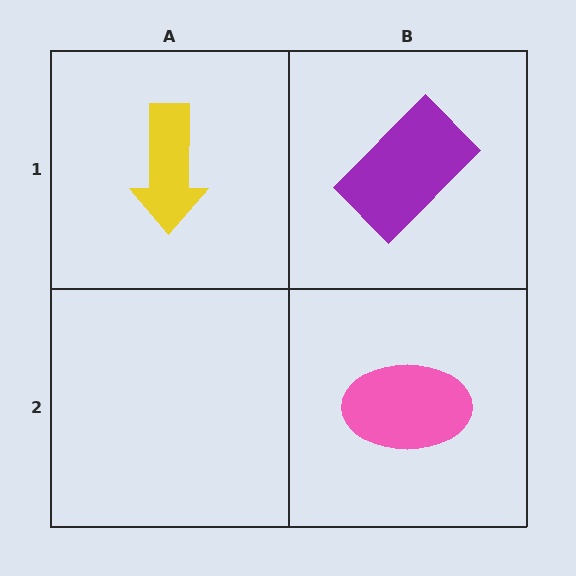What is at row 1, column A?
A yellow arrow.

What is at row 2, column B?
A pink ellipse.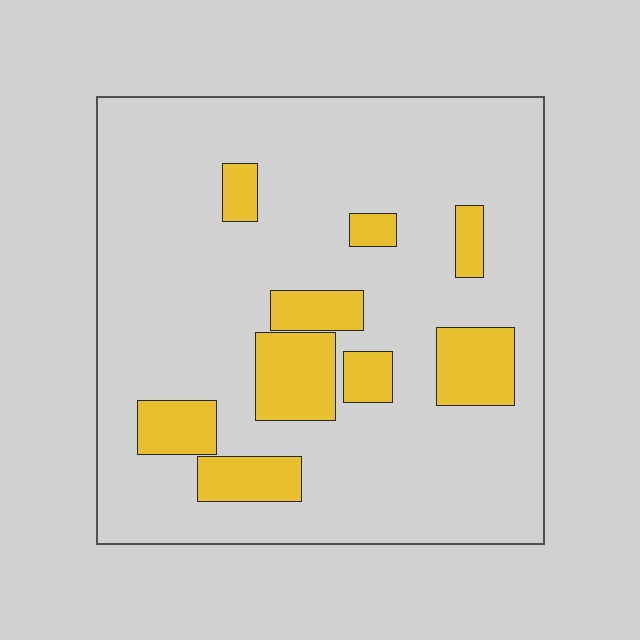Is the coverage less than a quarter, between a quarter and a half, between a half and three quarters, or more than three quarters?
Less than a quarter.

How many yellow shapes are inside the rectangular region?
9.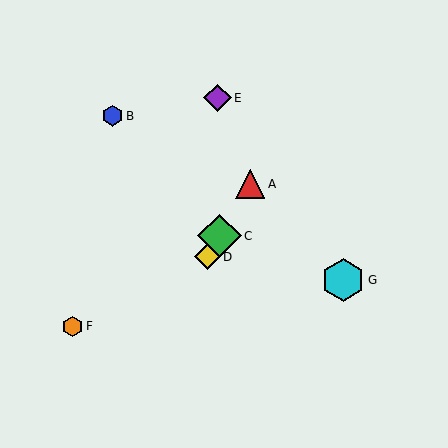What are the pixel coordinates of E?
Object E is at (217, 98).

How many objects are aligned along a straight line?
3 objects (A, C, D) are aligned along a straight line.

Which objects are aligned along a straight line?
Objects A, C, D are aligned along a straight line.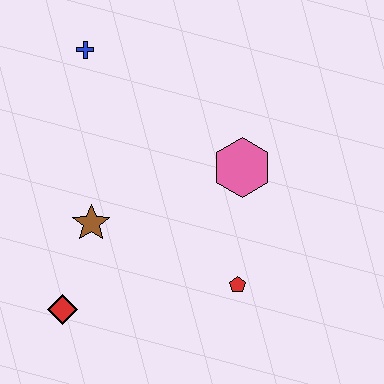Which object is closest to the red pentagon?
The pink hexagon is closest to the red pentagon.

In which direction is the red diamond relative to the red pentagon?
The red diamond is to the left of the red pentagon.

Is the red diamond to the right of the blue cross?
No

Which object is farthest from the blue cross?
The red pentagon is farthest from the blue cross.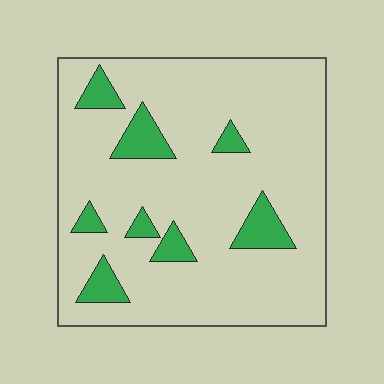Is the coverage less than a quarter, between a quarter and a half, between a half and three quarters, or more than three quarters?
Less than a quarter.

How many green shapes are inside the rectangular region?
8.